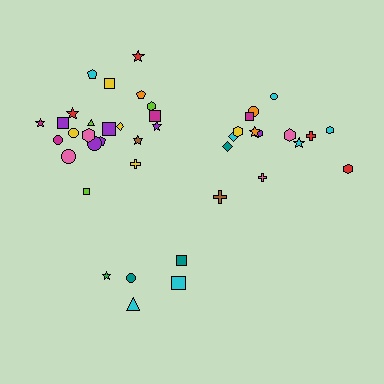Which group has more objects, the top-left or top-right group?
The top-left group.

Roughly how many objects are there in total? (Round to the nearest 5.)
Roughly 40 objects in total.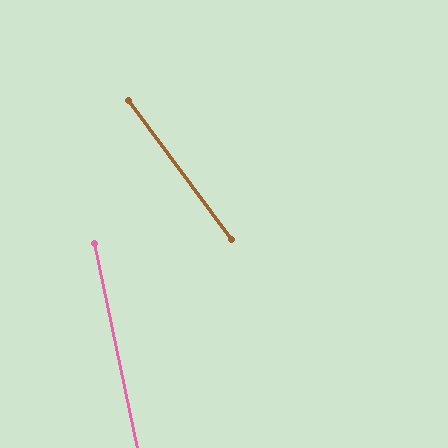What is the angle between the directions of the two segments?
Approximately 25 degrees.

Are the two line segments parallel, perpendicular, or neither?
Neither parallel nor perpendicular — they differ by about 25°.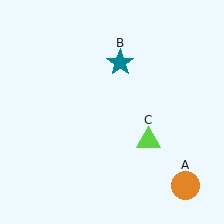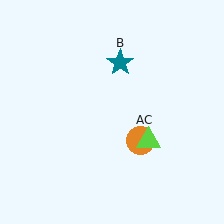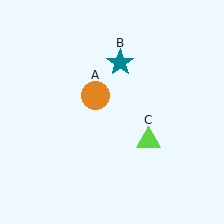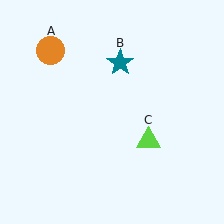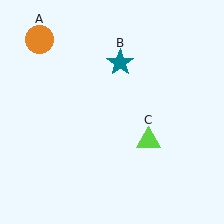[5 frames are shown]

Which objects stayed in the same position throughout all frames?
Teal star (object B) and lime triangle (object C) remained stationary.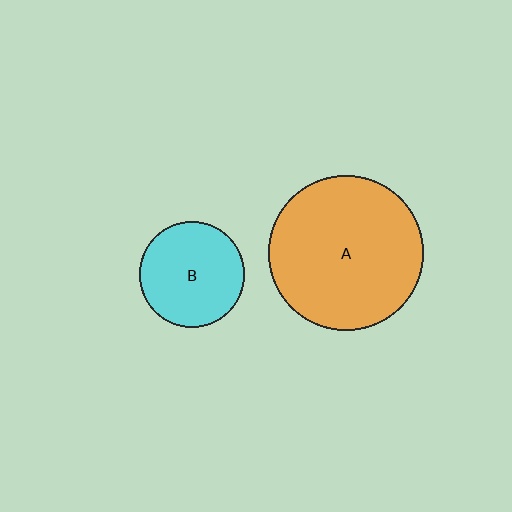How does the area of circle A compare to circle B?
Approximately 2.2 times.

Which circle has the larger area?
Circle A (orange).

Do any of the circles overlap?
No, none of the circles overlap.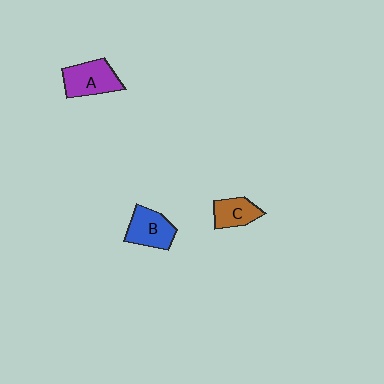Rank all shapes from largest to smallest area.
From largest to smallest: A (purple), B (blue), C (brown).